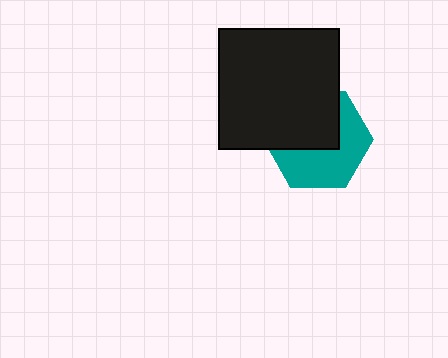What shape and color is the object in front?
The object in front is a black square.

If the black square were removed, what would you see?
You would see the complete teal hexagon.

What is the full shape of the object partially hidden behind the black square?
The partially hidden object is a teal hexagon.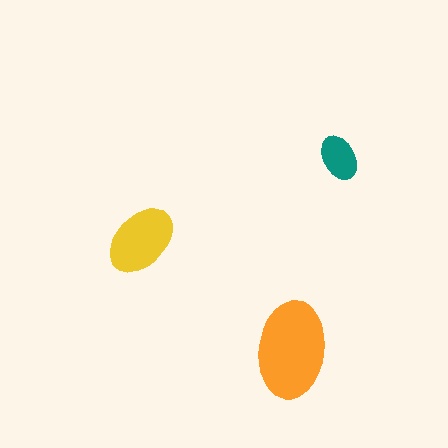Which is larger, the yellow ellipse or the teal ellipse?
The yellow one.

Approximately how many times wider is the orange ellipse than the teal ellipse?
About 2 times wider.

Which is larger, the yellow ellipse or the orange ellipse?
The orange one.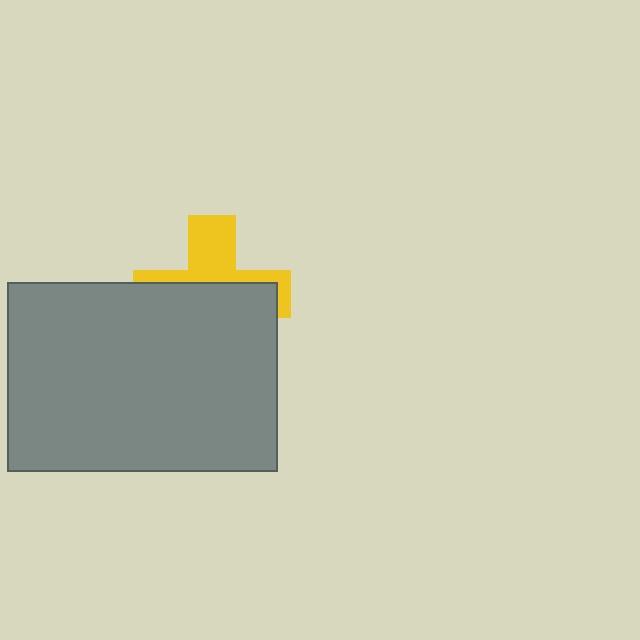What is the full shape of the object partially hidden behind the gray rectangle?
The partially hidden object is a yellow cross.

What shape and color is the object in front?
The object in front is a gray rectangle.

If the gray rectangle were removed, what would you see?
You would see the complete yellow cross.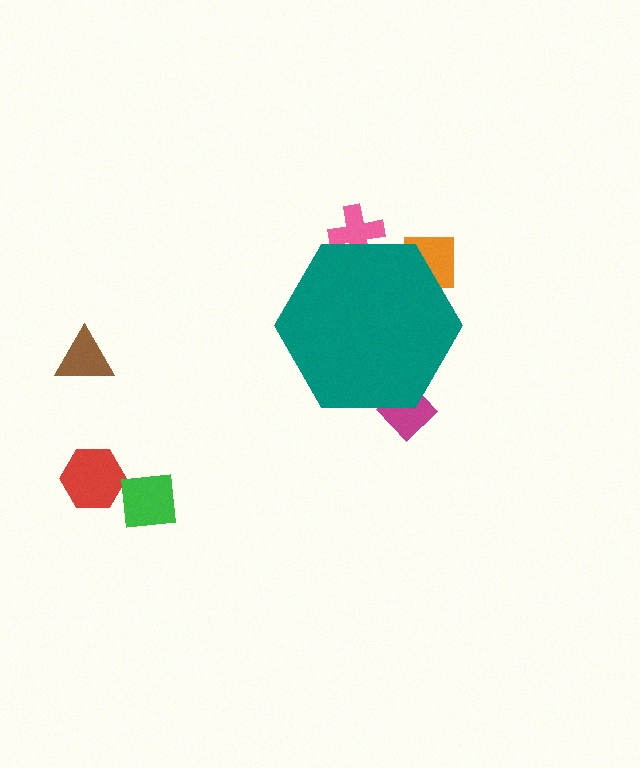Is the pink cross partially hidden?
Yes, the pink cross is partially hidden behind the teal hexagon.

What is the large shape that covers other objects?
A teal hexagon.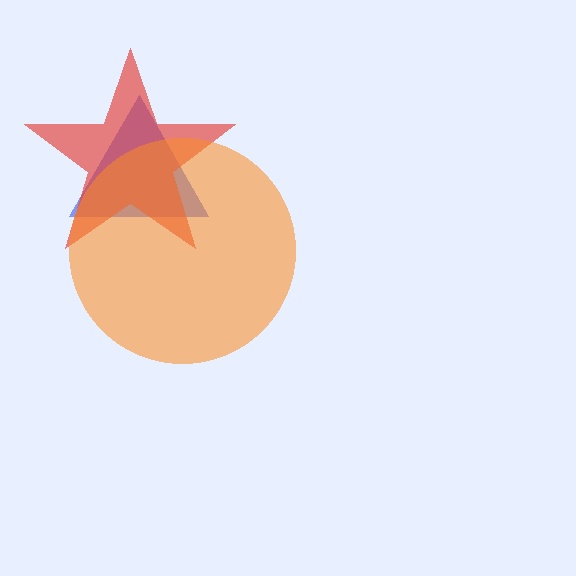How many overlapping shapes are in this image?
There are 3 overlapping shapes in the image.